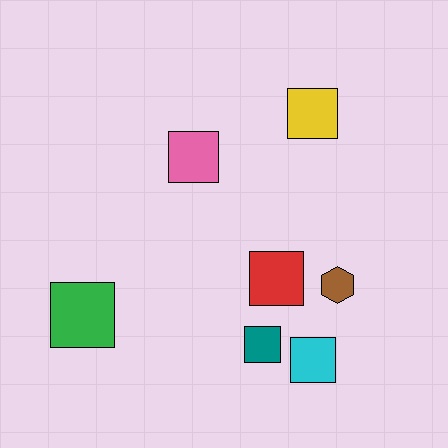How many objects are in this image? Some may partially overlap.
There are 7 objects.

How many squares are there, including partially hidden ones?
There are 6 squares.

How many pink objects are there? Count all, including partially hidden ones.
There is 1 pink object.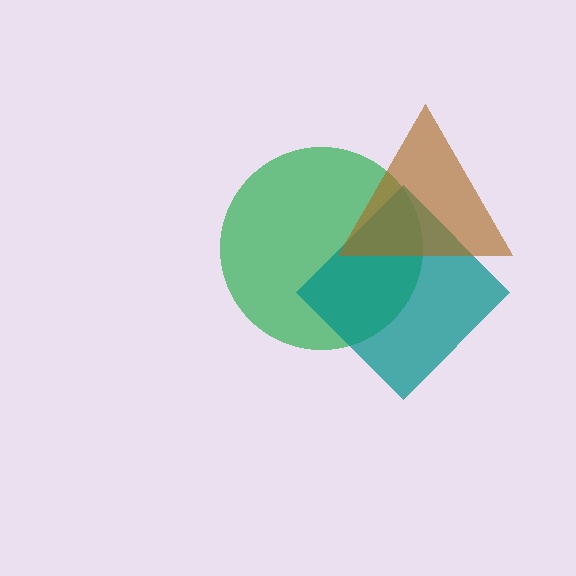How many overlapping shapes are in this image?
There are 3 overlapping shapes in the image.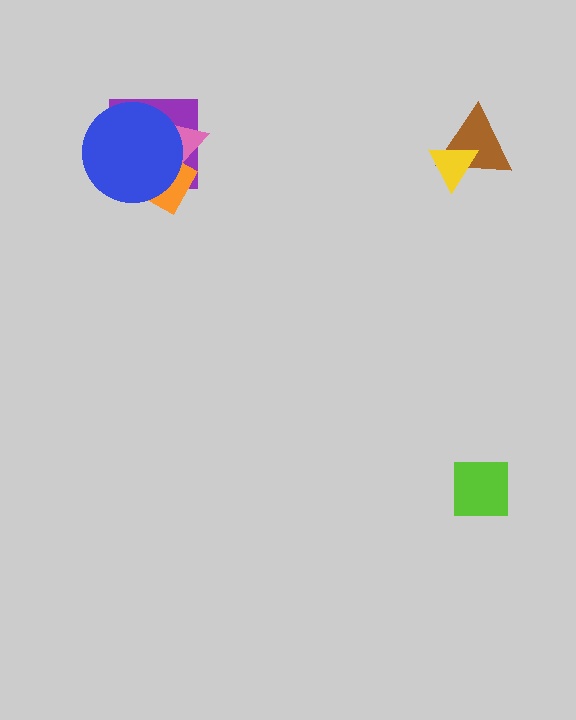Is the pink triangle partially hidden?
Yes, it is partially covered by another shape.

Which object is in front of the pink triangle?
The blue circle is in front of the pink triangle.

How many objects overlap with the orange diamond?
3 objects overlap with the orange diamond.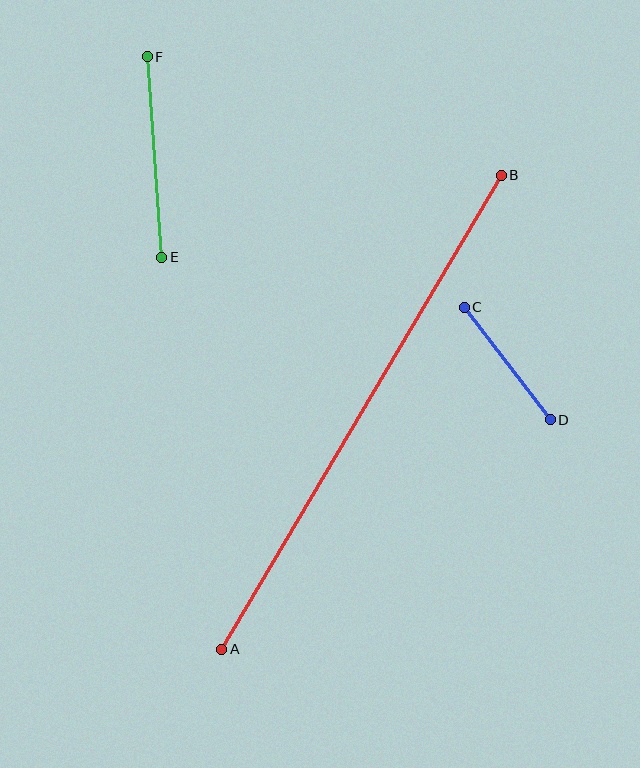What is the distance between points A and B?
The distance is approximately 550 pixels.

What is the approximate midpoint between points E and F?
The midpoint is at approximately (155, 157) pixels.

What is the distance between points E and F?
The distance is approximately 201 pixels.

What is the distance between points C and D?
The distance is approximately 142 pixels.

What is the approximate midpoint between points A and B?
The midpoint is at approximately (361, 412) pixels.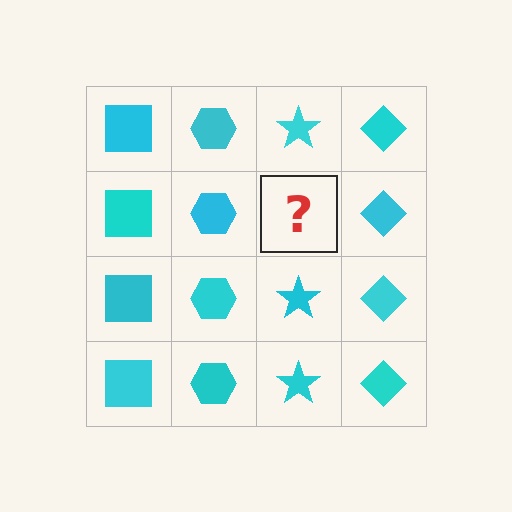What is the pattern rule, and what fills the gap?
The rule is that each column has a consistent shape. The gap should be filled with a cyan star.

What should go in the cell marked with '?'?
The missing cell should contain a cyan star.